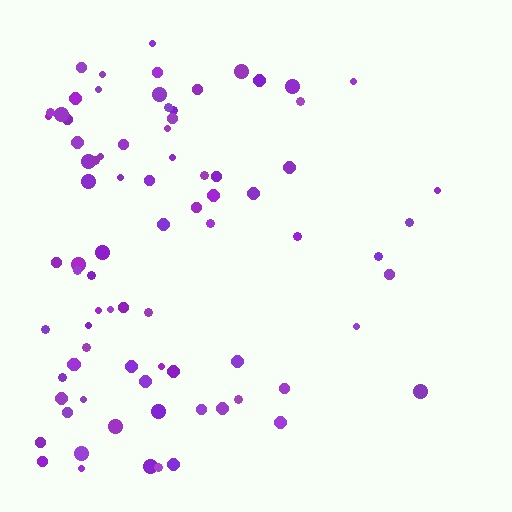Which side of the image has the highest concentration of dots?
The left.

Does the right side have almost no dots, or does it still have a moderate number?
Still a moderate number, just noticeably fewer than the left.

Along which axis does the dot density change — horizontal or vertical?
Horizontal.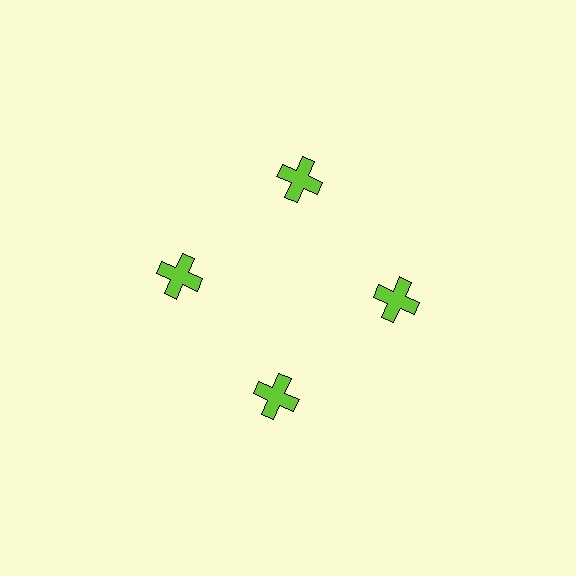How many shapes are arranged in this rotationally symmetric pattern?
There are 4 shapes, arranged in 4 groups of 1.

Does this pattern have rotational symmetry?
Yes, this pattern has 4-fold rotational symmetry. It looks the same after rotating 90 degrees around the center.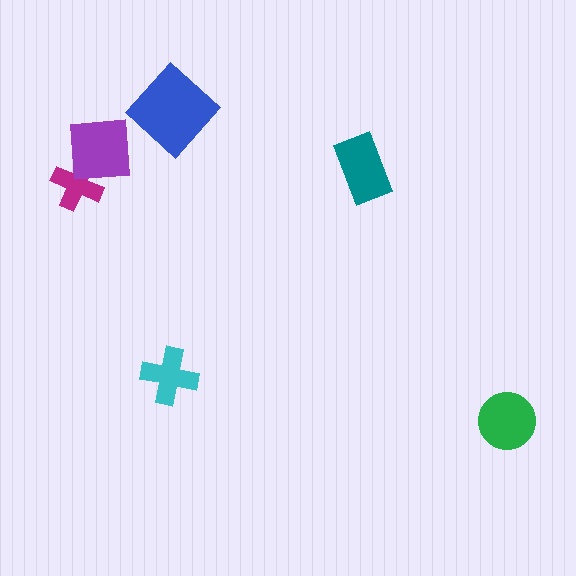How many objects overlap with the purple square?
1 object overlaps with the purple square.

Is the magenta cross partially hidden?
Yes, it is partially covered by another shape.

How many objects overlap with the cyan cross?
0 objects overlap with the cyan cross.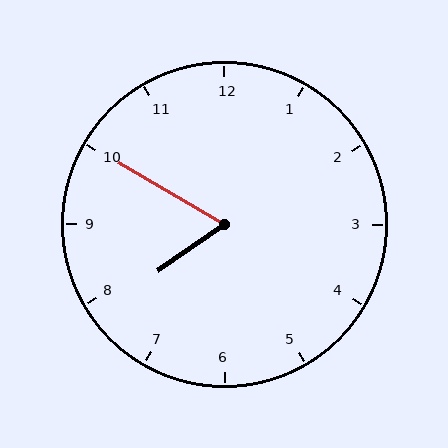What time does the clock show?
7:50.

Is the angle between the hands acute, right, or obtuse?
It is acute.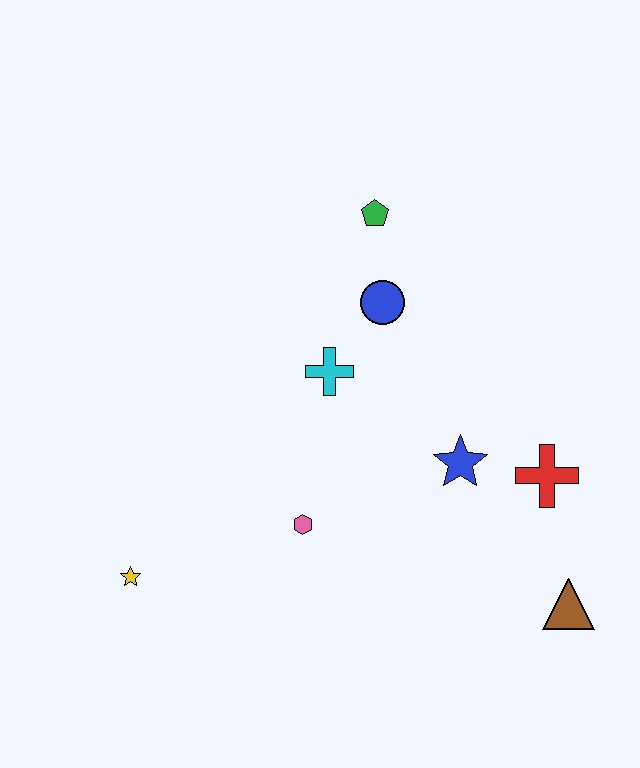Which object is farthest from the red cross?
The yellow star is farthest from the red cross.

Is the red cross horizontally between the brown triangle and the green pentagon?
Yes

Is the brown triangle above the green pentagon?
No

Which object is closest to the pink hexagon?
The cyan cross is closest to the pink hexagon.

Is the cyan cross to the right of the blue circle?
No